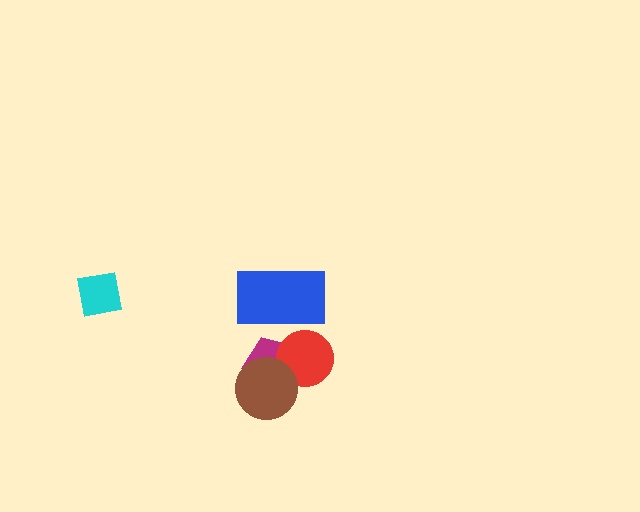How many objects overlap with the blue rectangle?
0 objects overlap with the blue rectangle.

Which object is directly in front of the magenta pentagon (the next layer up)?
The red circle is directly in front of the magenta pentagon.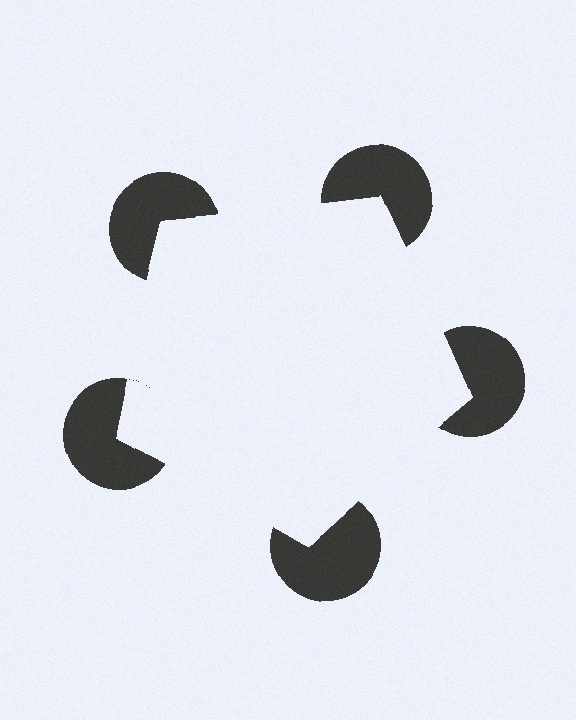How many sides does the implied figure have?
5 sides.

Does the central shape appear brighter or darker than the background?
It typically appears slightly brighter than the background, even though no actual brightness change is drawn.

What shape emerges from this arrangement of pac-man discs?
An illusory pentagon — its edges are inferred from the aligned wedge cuts in the pac-man discs, not physically drawn.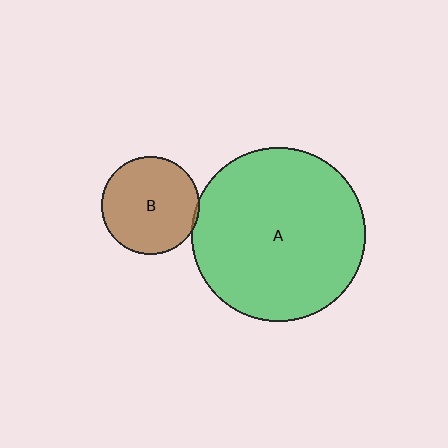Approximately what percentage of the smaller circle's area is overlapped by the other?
Approximately 5%.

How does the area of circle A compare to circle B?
Approximately 3.2 times.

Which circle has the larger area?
Circle A (green).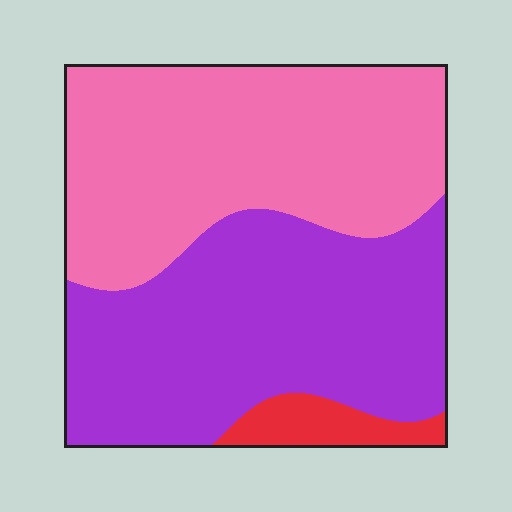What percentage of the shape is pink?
Pink takes up about one half (1/2) of the shape.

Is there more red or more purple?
Purple.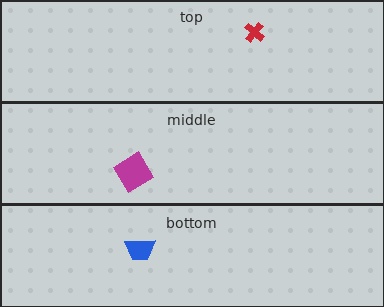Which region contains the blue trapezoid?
The bottom region.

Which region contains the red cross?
The top region.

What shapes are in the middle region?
The magenta diamond.